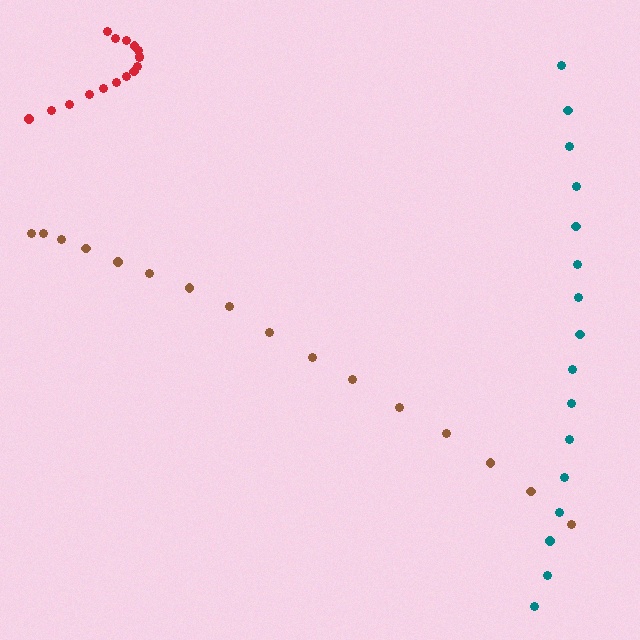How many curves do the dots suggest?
There are 3 distinct paths.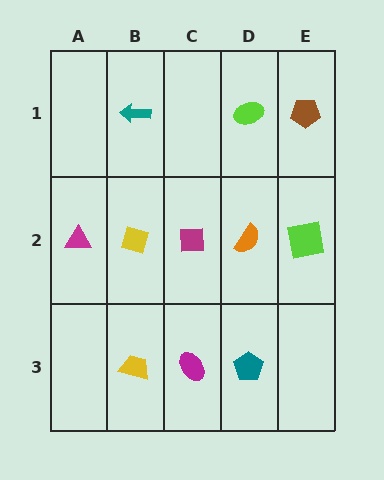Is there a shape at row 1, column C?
No, that cell is empty.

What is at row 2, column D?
An orange semicircle.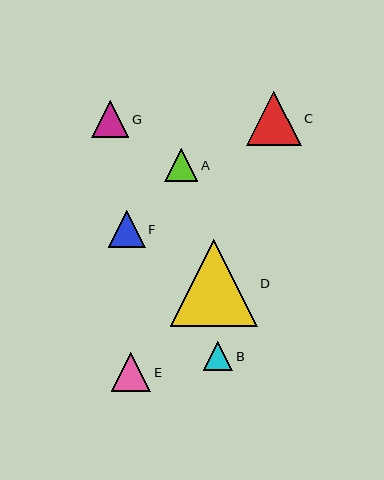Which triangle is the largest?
Triangle D is the largest with a size of approximately 87 pixels.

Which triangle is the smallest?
Triangle B is the smallest with a size of approximately 29 pixels.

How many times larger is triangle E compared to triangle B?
Triangle E is approximately 1.3 times the size of triangle B.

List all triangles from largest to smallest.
From largest to smallest: D, C, E, G, F, A, B.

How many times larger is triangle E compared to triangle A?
Triangle E is approximately 1.2 times the size of triangle A.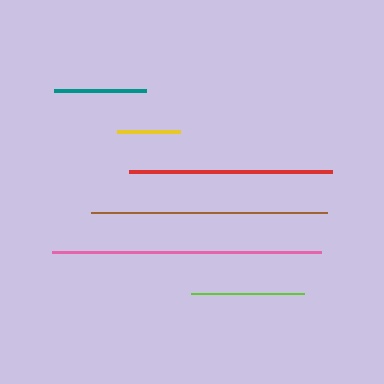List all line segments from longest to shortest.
From longest to shortest: pink, brown, red, lime, teal, yellow.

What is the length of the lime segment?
The lime segment is approximately 112 pixels long.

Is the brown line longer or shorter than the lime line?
The brown line is longer than the lime line.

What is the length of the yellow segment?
The yellow segment is approximately 63 pixels long.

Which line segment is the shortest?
The yellow line is the shortest at approximately 63 pixels.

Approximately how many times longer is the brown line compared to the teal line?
The brown line is approximately 2.6 times the length of the teal line.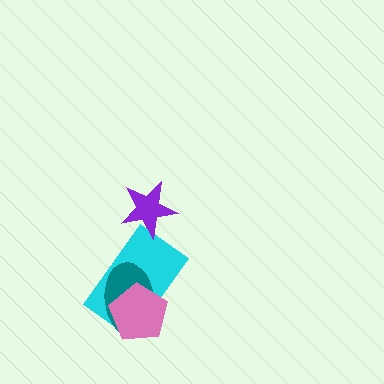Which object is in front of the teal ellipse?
The pink pentagon is in front of the teal ellipse.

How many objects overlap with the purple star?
0 objects overlap with the purple star.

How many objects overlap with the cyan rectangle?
2 objects overlap with the cyan rectangle.